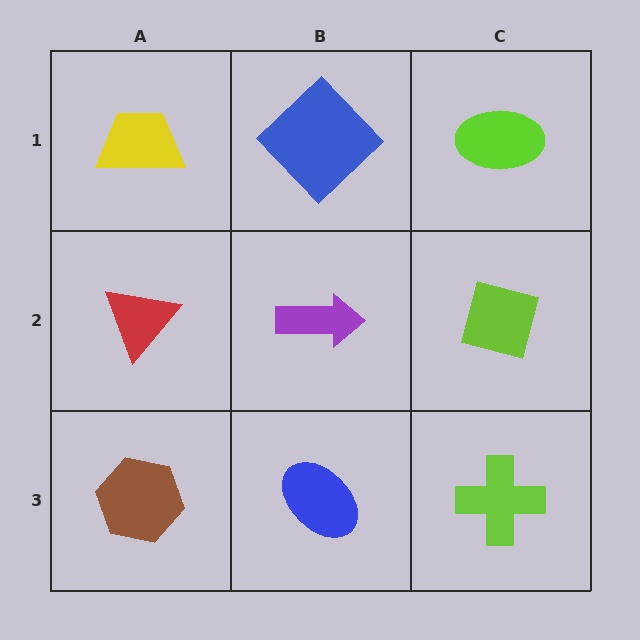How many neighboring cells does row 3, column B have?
3.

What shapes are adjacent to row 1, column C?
A lime square (row 2, column C), a blue diamond (row 1, column B).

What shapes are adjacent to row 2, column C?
A lime ellipse (row 1, column C), a lime cross (row 3, column C), a purple arrow (row 2, column B).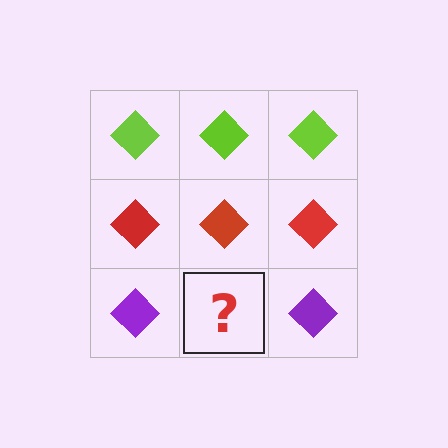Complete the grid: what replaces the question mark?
The question mark should be replaced with a purple diamond.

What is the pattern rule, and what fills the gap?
The rule is that each row has a consistent color. The gap should be filled with a purple diamond.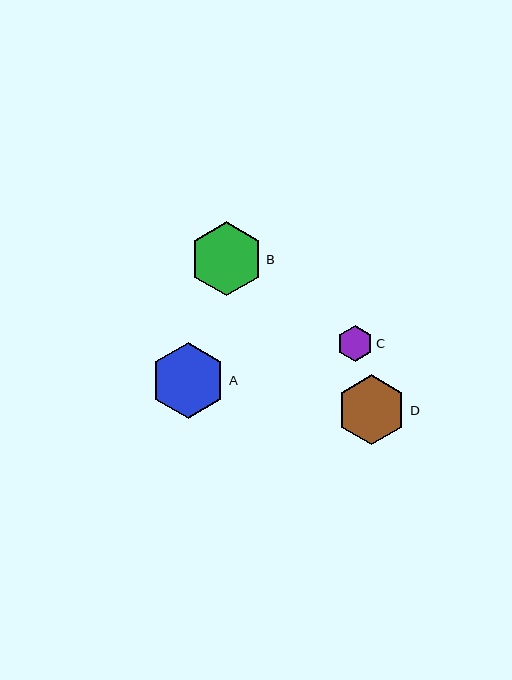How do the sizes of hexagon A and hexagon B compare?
Hexagon A and hexagon B are approximately the same size.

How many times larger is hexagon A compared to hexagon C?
Hexagon A is approximately 2.1 times the size of hexagon C.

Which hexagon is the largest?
Hexagon A is the largest with a size of approximately 76 pixels.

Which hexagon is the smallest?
Hexagon C is the smallest with a size of approximately 36 pixels.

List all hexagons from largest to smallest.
From largest to smallest: A, B, D, C.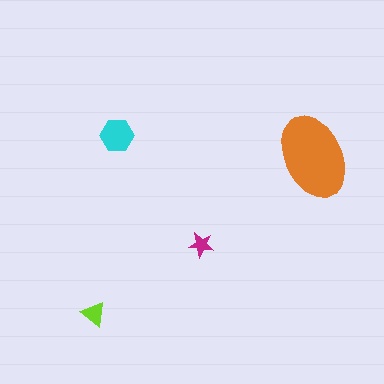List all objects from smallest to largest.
The magenta star, the lime triangle, the cyan hexagon, the orange ellipse.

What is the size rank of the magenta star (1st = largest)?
4th.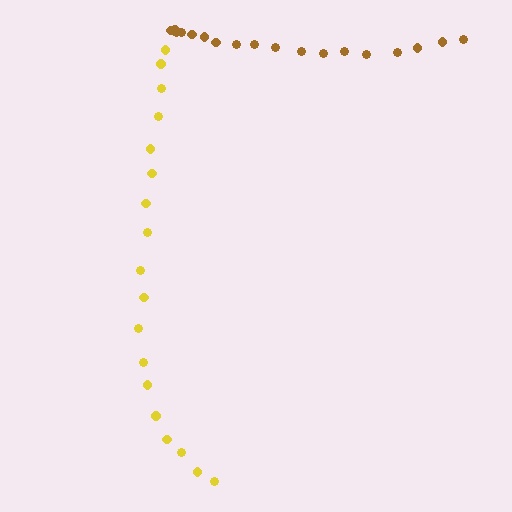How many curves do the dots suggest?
There are 2 distinct paths.